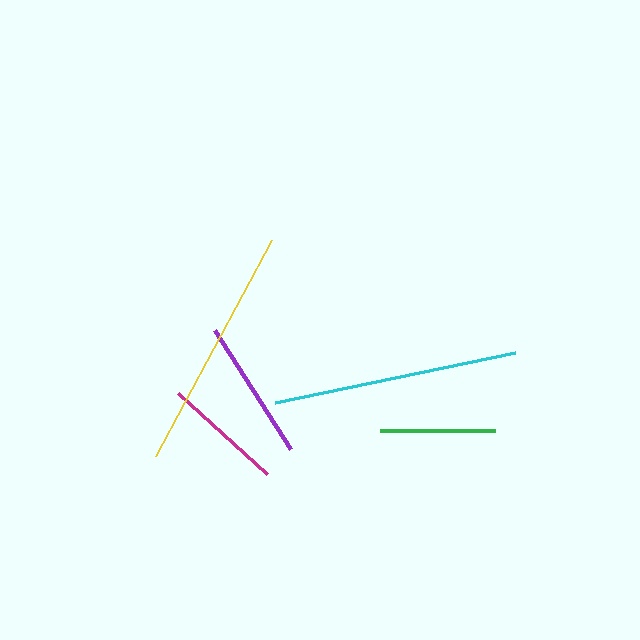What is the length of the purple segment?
The purple segment is approximately 142 pixels long.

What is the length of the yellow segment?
The yellow segment is approximately 245 pixels long.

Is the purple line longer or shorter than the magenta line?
The purple line is longer than the magenta line.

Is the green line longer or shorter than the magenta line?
The magenta line is longer than the green line.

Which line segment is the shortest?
The green line is the shortest at approximately 115 pixels.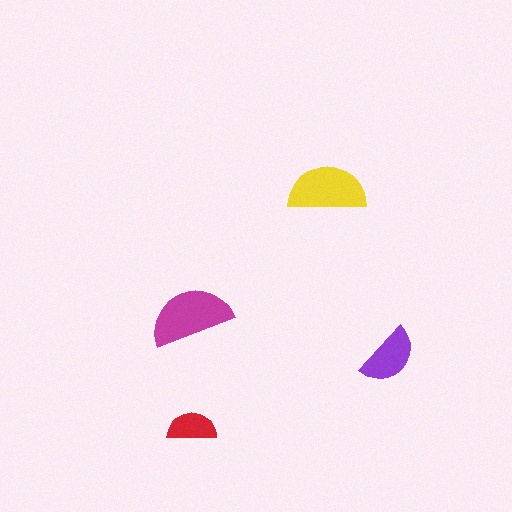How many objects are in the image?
There are 4 objects in the image.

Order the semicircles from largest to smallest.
the magenta one, the yellow one, the purple one, the red one.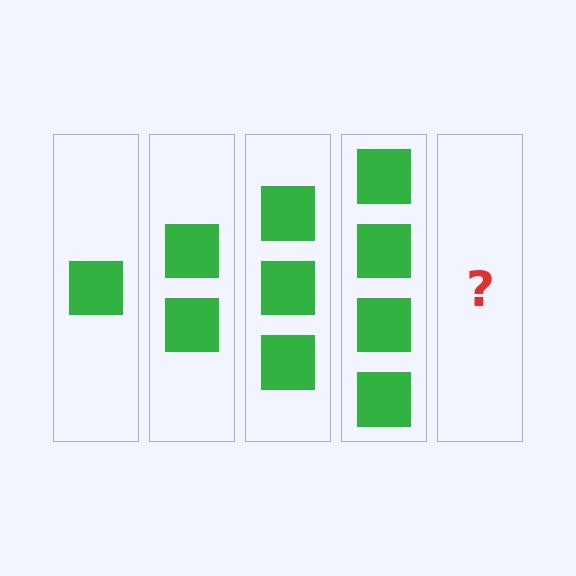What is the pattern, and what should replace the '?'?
The pattern is that each step adds one more square. The '?' should be 5 squares.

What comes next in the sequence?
The next element should be 5 squares.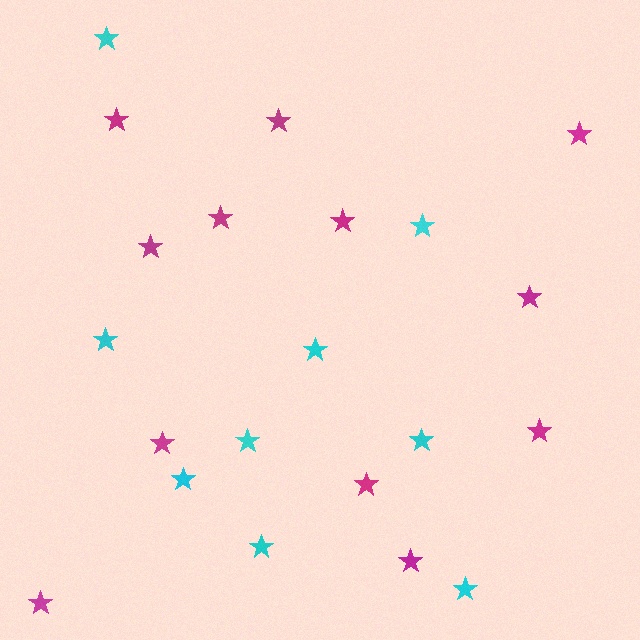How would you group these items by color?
There are 2 groups: one group of magenta stars (12) and one group of cyan stars (9).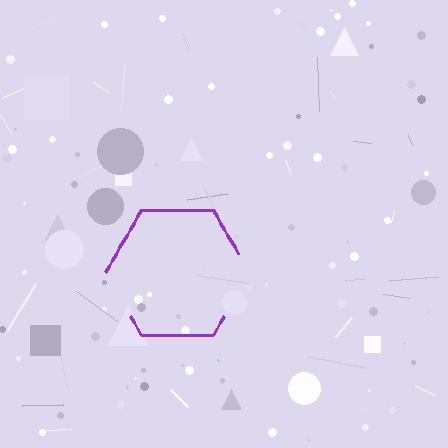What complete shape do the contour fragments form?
The contour fragments form a hexagon.